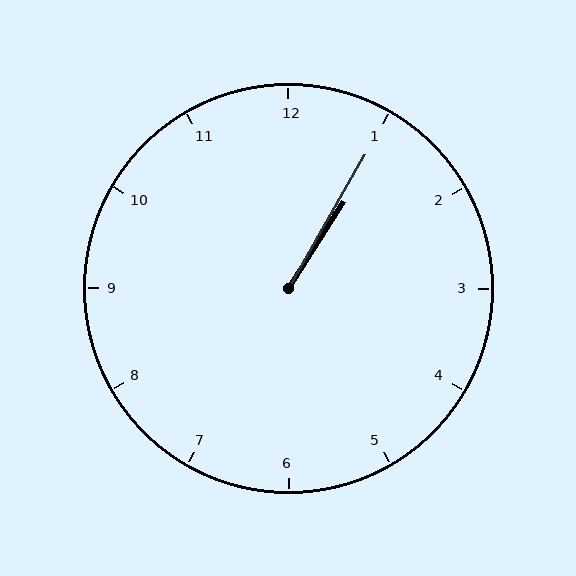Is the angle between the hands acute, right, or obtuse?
It is acute.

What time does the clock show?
1:05.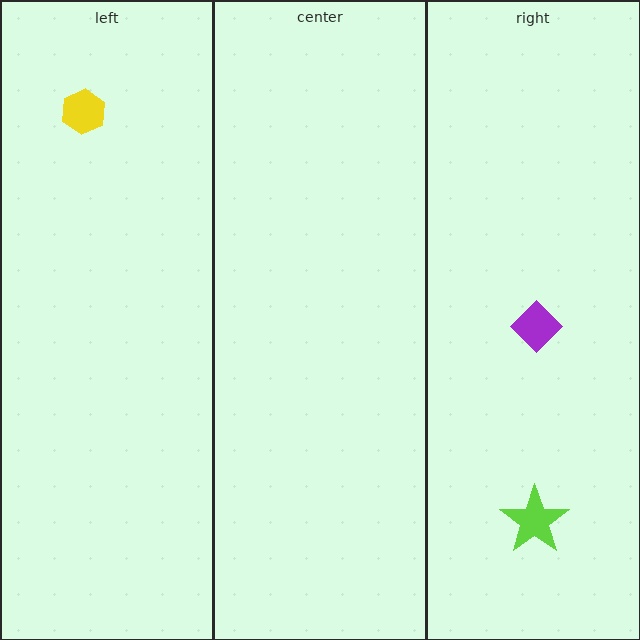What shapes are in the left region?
The yellow hexagon.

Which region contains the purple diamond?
The right region.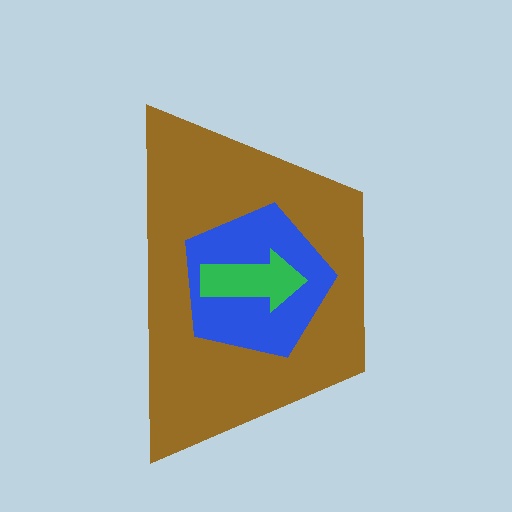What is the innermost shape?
The green arrow.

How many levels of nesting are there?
3.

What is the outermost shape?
The brown trapezoid.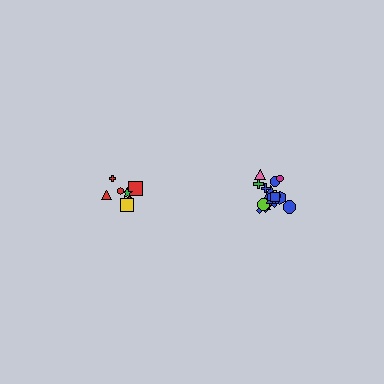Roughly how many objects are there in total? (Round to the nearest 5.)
Roughly 25 objects in total.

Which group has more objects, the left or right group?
The right group.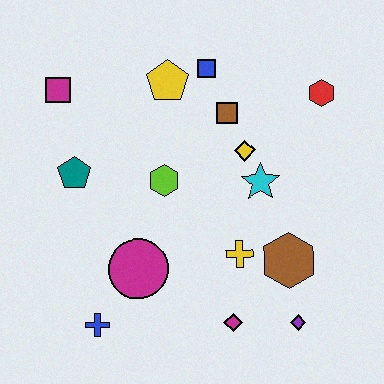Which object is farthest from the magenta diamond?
The magenta square is farthest from the magenta diamond.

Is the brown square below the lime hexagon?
No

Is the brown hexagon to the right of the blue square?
Yes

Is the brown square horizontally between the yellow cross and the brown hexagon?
No